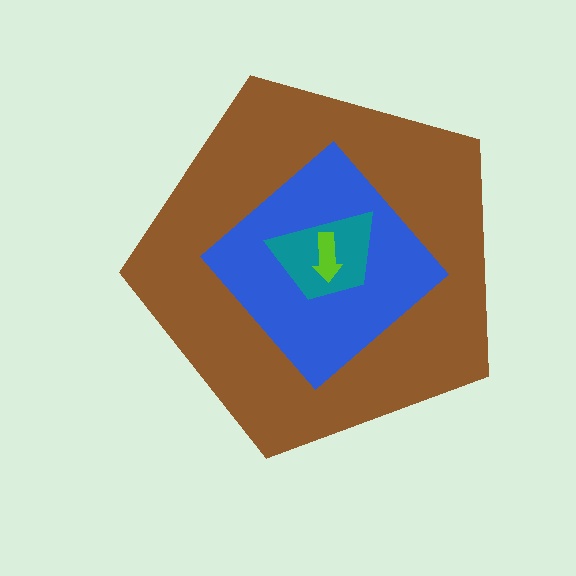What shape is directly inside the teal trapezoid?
The lime arrow.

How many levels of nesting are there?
4.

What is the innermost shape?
The lime arrow.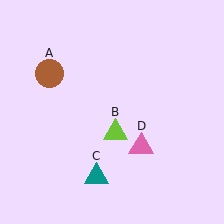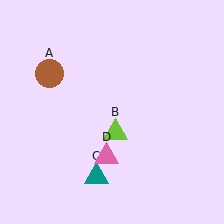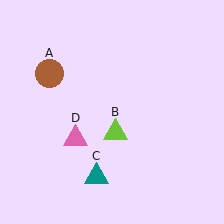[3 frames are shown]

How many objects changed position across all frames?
1 object changed position: pink triangle (object D).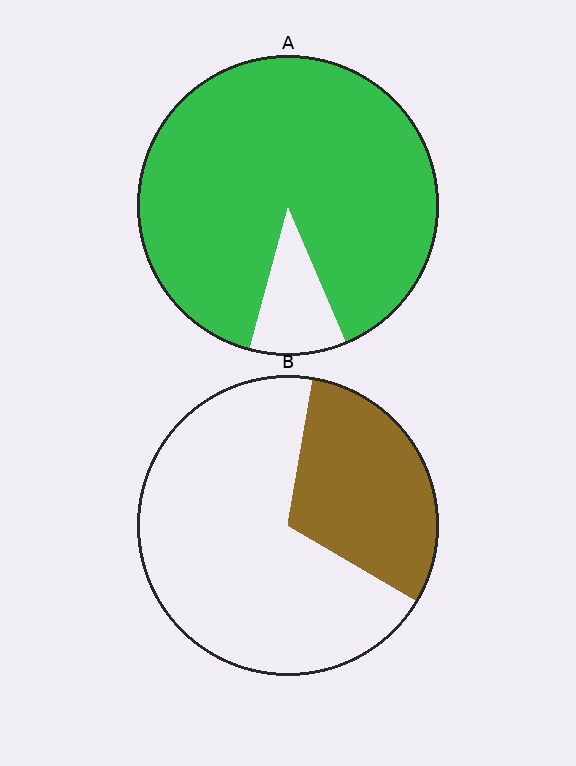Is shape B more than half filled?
No.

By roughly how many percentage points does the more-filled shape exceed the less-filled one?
By roughly 60 percentage points (A over B).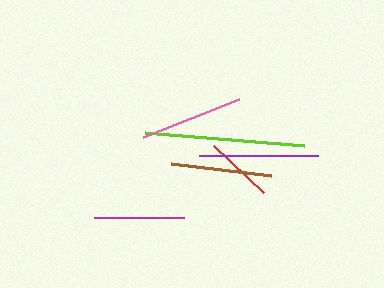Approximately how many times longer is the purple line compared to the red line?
The purple line is approximately 1.7 times the length of the red line.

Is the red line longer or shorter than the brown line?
The brown line is longer than the red line.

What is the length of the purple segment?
The purple segment is approximately 118 pixels long.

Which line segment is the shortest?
The red line is the shortest at approximately 69 pixels.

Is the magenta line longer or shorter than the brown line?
The brown line is longer than the magenta line.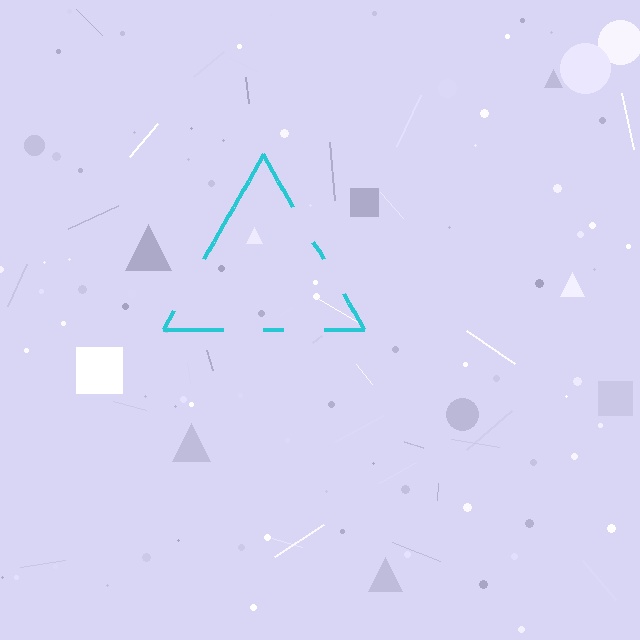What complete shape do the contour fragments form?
The contour fragments form a triangle.